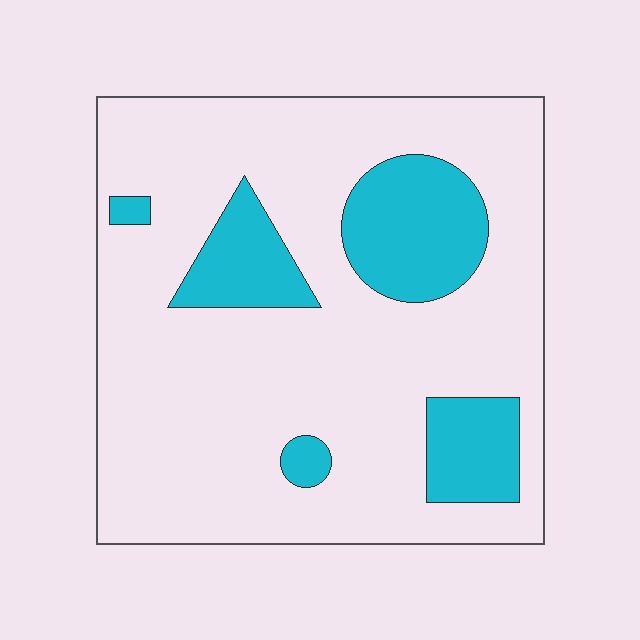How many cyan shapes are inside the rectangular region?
5.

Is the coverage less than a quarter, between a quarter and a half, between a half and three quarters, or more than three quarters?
Less than a quarter.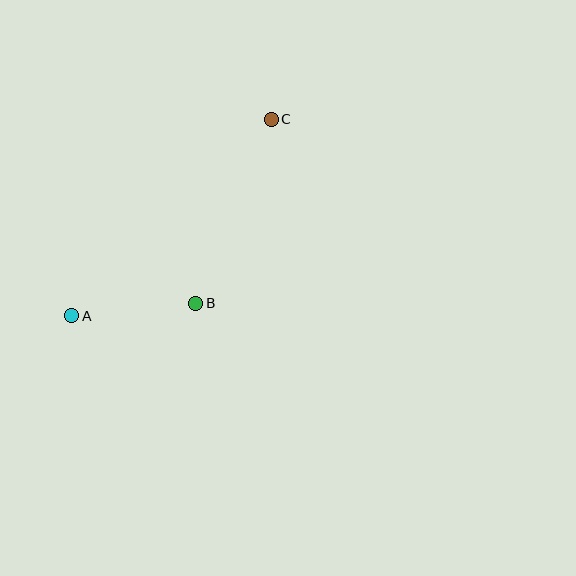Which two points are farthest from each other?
Points A and C are farthest from each other.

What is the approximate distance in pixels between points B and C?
The distance between B and C is approximately 199 pixels.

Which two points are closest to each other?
Points A and B are closest to each other.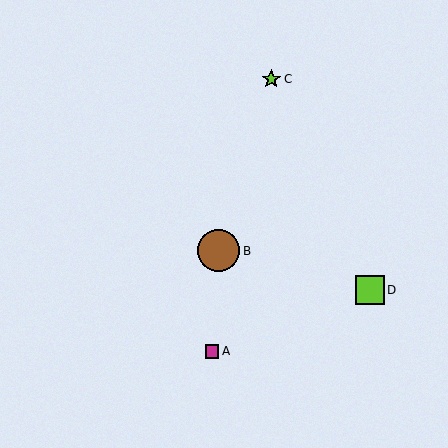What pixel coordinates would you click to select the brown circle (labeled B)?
Click at (219, 251) to select the brown circle B.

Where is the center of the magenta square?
The center of the magenta square is at (212, 351).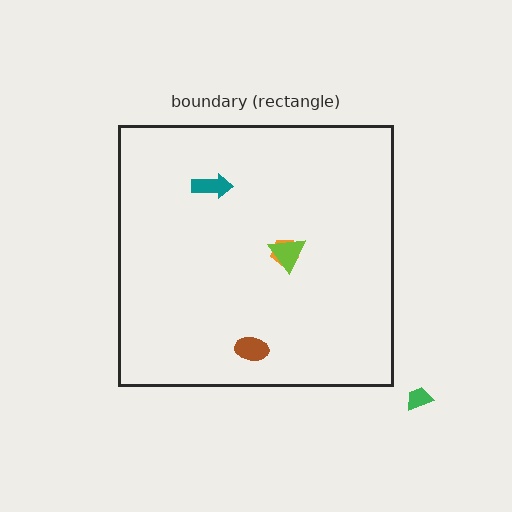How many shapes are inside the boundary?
4 inside, 1 outside.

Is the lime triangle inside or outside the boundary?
Inside.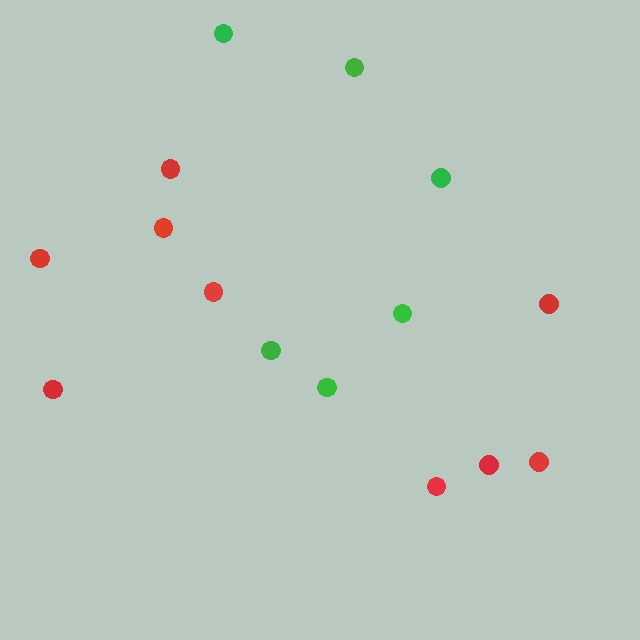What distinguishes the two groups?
There are 2 groups: one group of red circles (9) and one group of green circles (6).